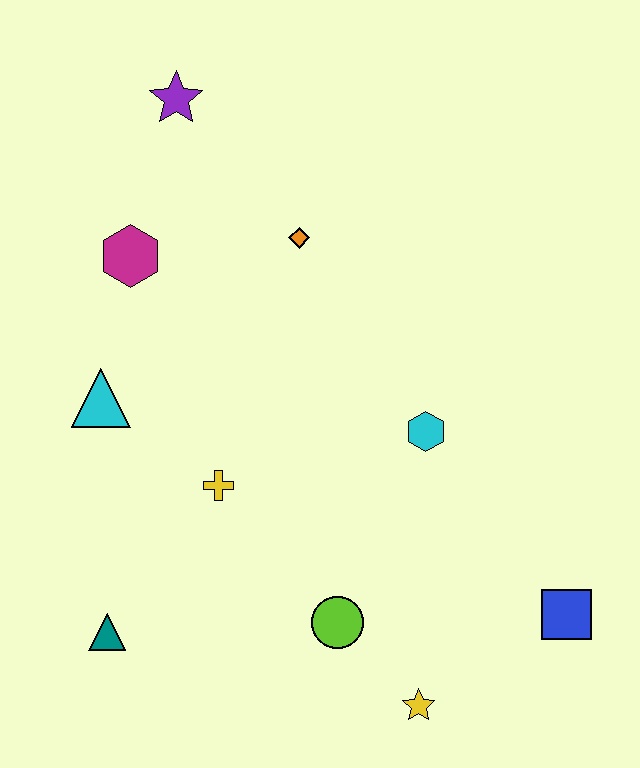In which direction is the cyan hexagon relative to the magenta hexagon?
The cyan hexagon is to the right of the magenta hexagon.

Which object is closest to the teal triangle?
The yellow cross is closest to the teal triangle.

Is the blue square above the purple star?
No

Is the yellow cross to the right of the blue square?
No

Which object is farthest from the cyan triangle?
The blue square is farthest from the cyan triangle.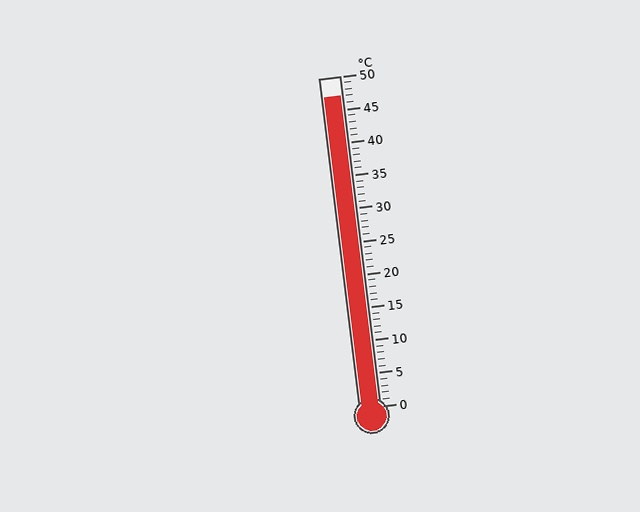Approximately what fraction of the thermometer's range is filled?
The thermometer is filled to approximately 95% of its range.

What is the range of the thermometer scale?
The thermometer scale ranges from 0°C to 50°C.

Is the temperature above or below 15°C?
The temperature is above 15°C.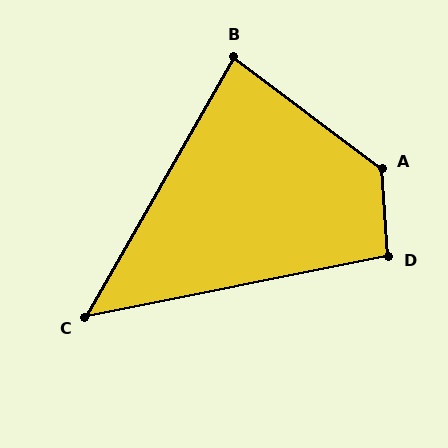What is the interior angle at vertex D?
Approximately 97 degrees (obtuse).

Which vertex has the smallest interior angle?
C, at approximately 49 degrees.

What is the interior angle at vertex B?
Approximately 83 degrees (acute).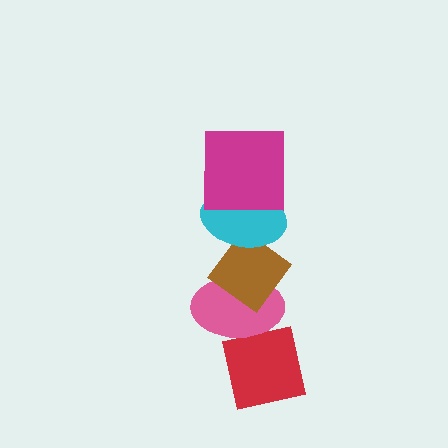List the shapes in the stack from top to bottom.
From top to bottom: the magenta square, the cyan ellipse, the brown diamond, the pink ellipse, the red square.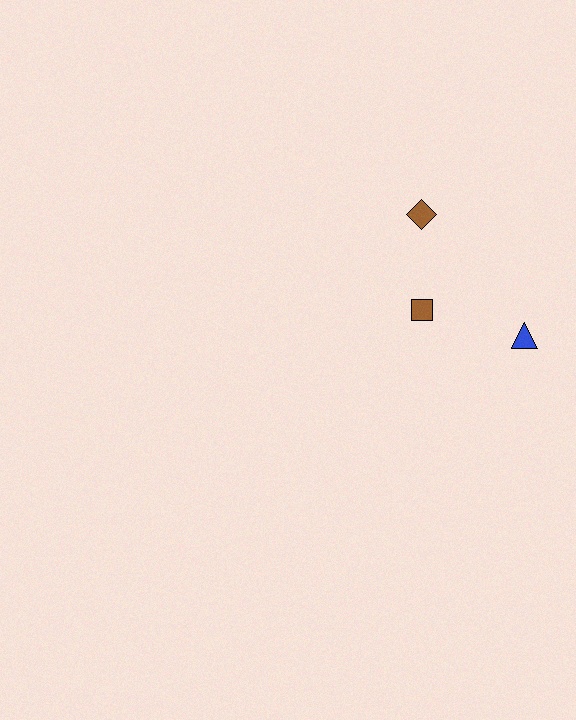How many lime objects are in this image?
There are no lime objects.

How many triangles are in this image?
There is 1 triangle.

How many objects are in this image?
There are 3 objects.